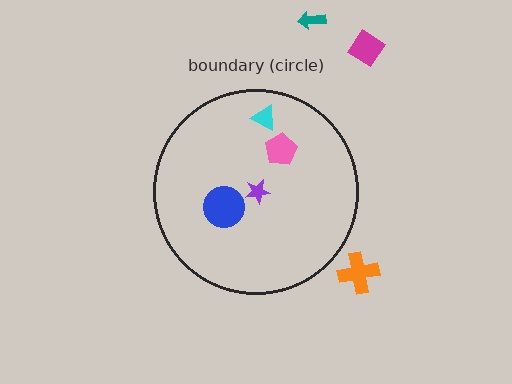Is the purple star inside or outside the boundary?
Inside.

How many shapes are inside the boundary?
4 inside, 3 outside.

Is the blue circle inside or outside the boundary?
Inside.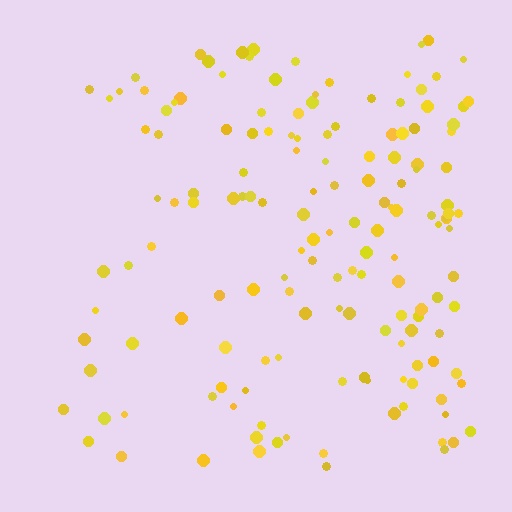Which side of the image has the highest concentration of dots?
The right.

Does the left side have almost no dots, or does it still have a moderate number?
Still a moderate number, just noticeably fewer than the right.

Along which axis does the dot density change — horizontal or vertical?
Horizontal.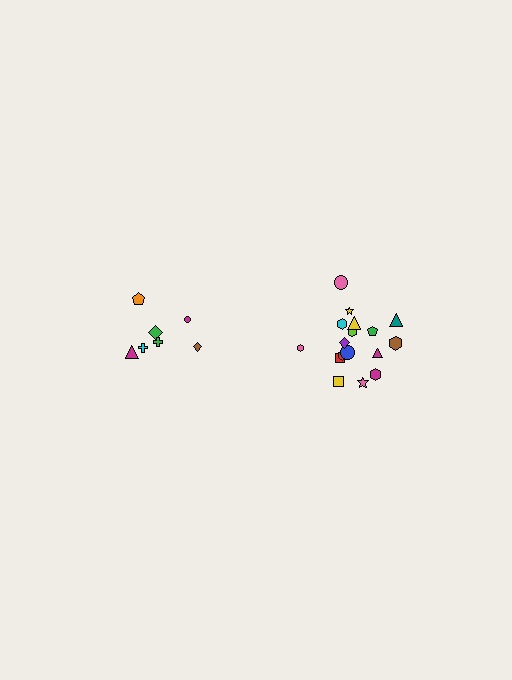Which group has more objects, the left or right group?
The right group.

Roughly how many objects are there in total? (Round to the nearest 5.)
Roughly 25 objects in total.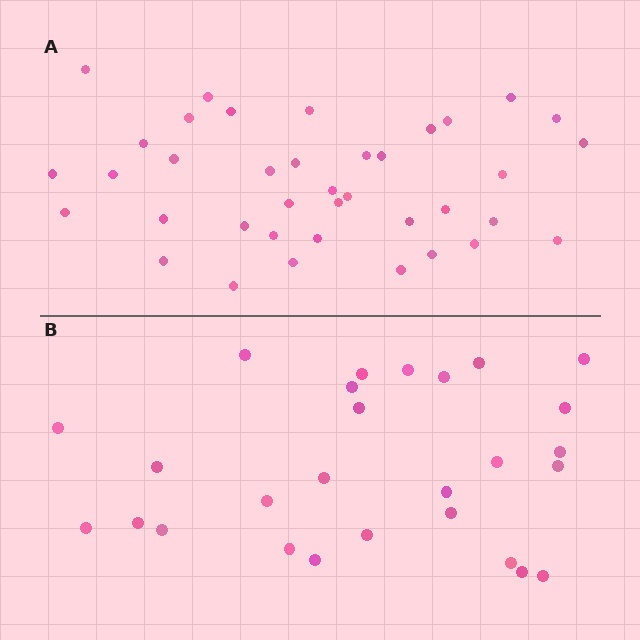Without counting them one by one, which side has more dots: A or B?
Region A (the top region) has more dots.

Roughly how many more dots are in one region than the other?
Region A has roughly 12 or so more dots than region B.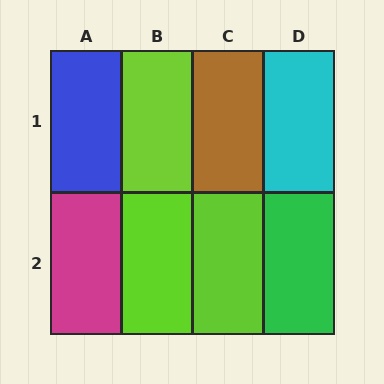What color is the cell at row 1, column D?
Cyan.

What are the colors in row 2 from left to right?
Magenta, lime, lime, green.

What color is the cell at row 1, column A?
Blue.